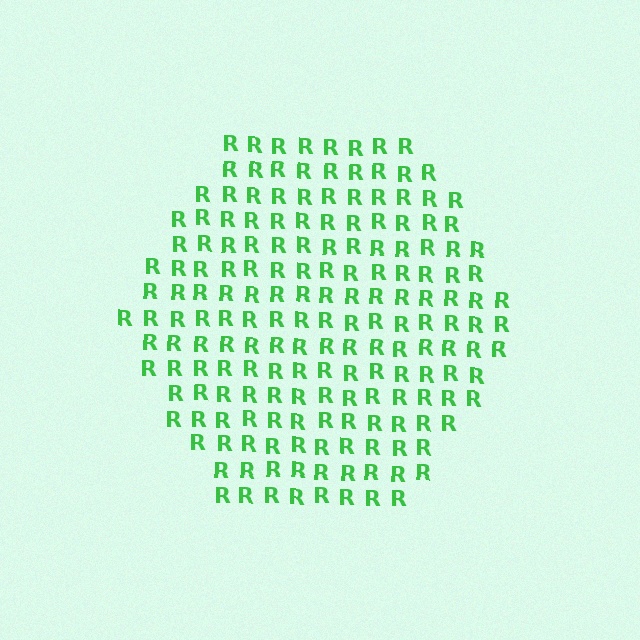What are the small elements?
The small elements are letter R's.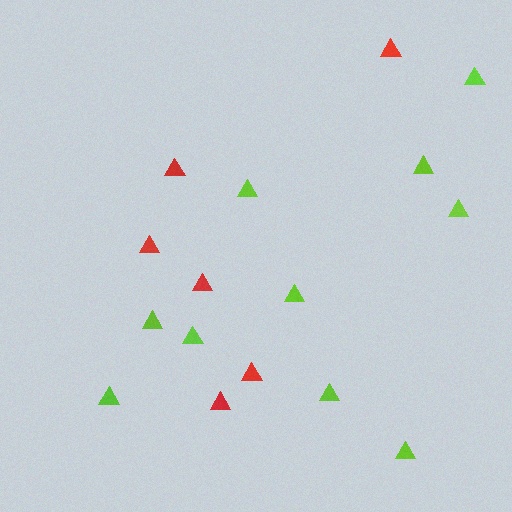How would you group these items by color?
There are 2 groups: one group of red triangles (6) and one group of lime triangles (10).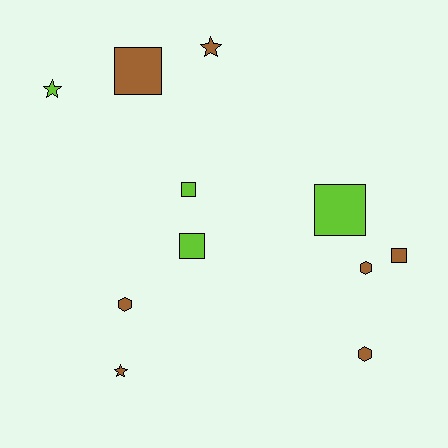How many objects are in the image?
There are 11 objects.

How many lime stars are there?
There is 1 lime star.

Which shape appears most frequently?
Square, with 5 objects.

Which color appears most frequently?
Brown, with 7 objects.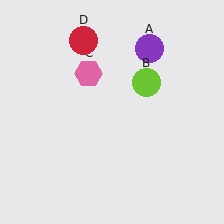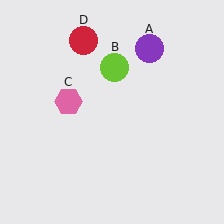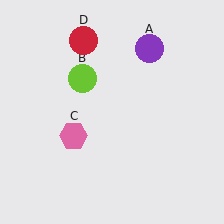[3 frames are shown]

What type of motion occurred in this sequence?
The lime circle (object B), pink hexagon (object C) rotated counterclockwise around the center of the scene.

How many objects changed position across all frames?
2 objects changed position: lime circle (object B), pink hexagon (object C).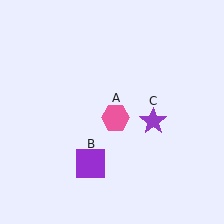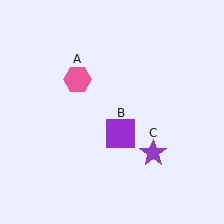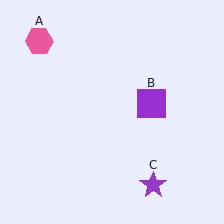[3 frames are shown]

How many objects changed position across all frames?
3 objects changed position: pink hexagon (object A), purple square (object B), purple star (object C).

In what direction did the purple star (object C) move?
The purple star (object C) moved down.